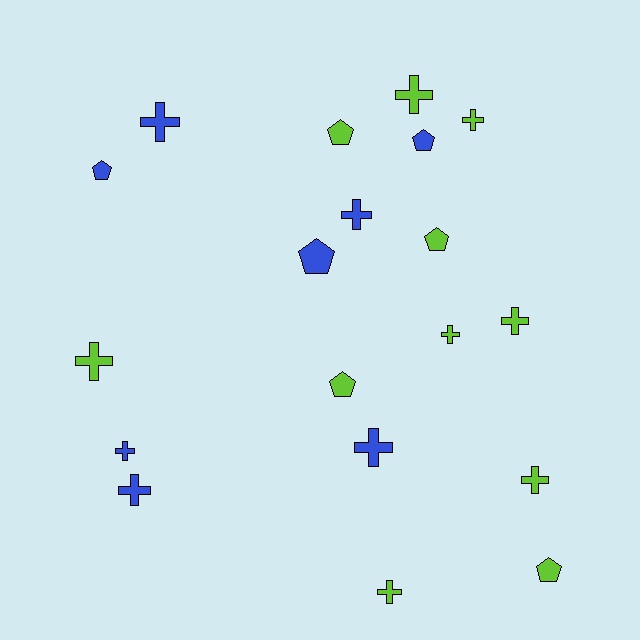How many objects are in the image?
There are 19 objects.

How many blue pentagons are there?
There are 3 blue pentagons.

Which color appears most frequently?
Lime, with 11 objects.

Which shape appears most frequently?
Cross, with 12 objects.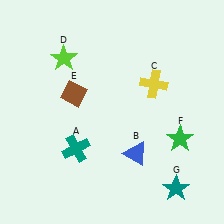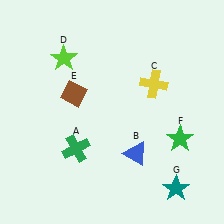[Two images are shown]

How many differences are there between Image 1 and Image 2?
There is 1 difference between the two images.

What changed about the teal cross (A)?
In Image 1, A is teal. In Image 2, it changed to green.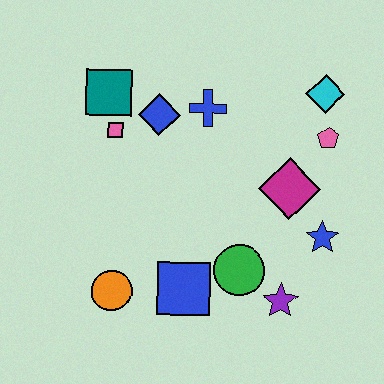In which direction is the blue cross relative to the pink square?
The blue cross is to the right of the pink square.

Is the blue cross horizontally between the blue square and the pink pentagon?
Yes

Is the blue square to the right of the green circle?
No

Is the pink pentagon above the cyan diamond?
No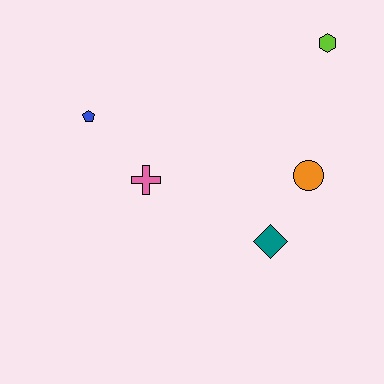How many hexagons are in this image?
There is 1 hexagon.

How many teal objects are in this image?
There is 1 teal object.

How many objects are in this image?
There are 5 objects.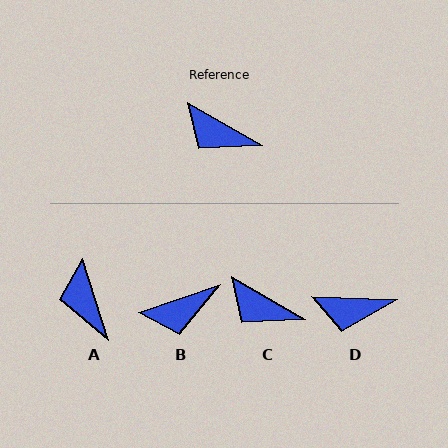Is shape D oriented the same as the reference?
No, it is off by about 28 degrees.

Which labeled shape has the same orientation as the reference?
C.